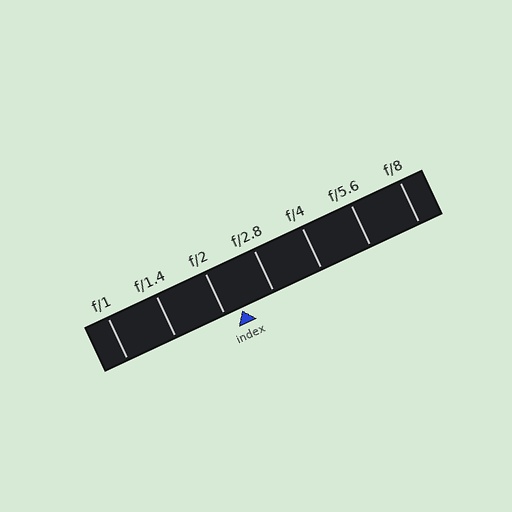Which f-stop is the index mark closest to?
The index mark is closest to f/2.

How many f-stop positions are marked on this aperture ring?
There are 7 f-stop positions marked.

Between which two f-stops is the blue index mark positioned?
The index mark is between f/2 and f/2.8.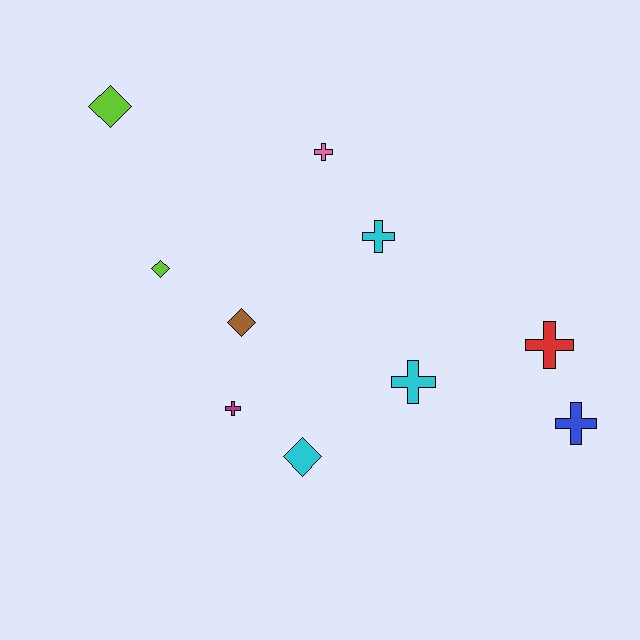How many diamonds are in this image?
There are 4 diamonds.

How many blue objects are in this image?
There is 1 blue object.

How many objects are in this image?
There are 10 objects.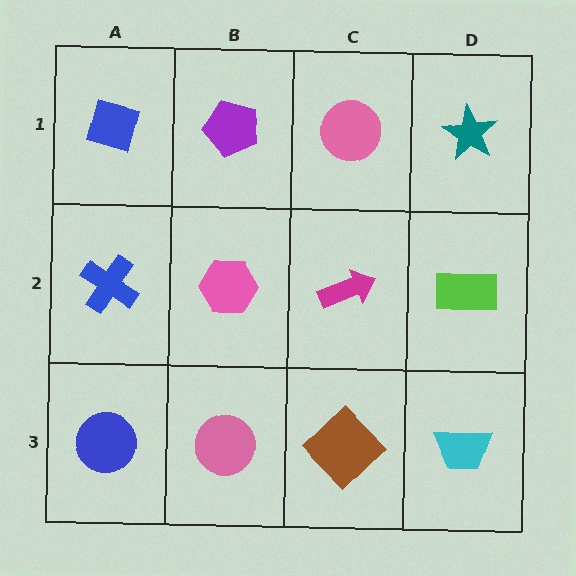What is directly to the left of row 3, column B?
A blue circle.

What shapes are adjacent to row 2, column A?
A blue diamond (row 1, column A), a blue circle (row 3, column A), a pink hexagon (row 2, column B).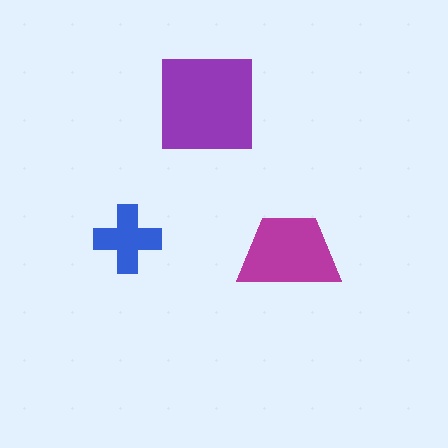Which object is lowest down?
The magenta trapezoid is bottommost.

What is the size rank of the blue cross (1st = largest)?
3rd.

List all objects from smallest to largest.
The blue cross, the magenta trapezoid, the purple square.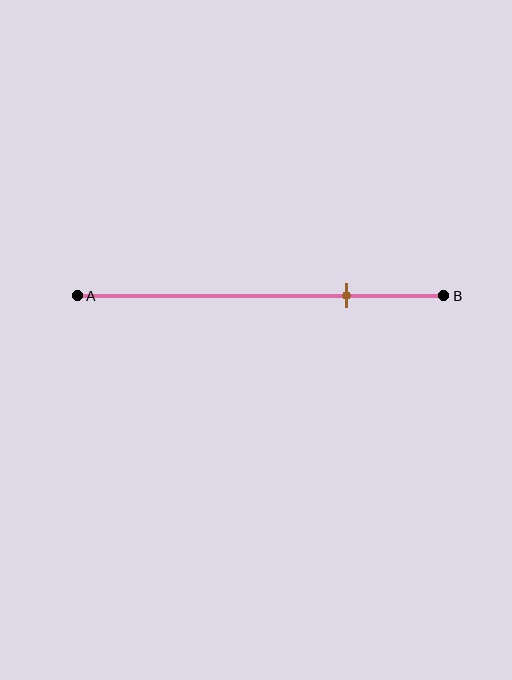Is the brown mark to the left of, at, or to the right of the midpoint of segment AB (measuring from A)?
The brown mark is to the right of the midpoint of segment AB.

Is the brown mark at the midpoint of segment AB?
No, the mark is at about 75% from A, not at the 50% midpoint.